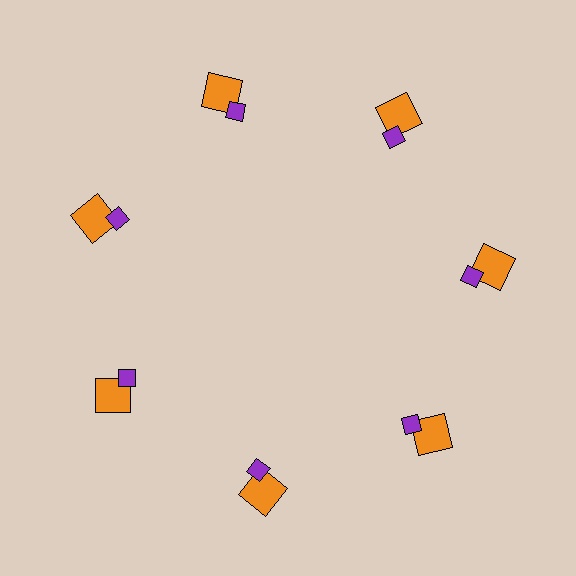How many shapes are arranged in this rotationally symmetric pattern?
There are 14 shapes, arranged in 7 groups of 2.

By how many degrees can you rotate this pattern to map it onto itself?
The pattern maps onto itself every 51 degrees of rotation.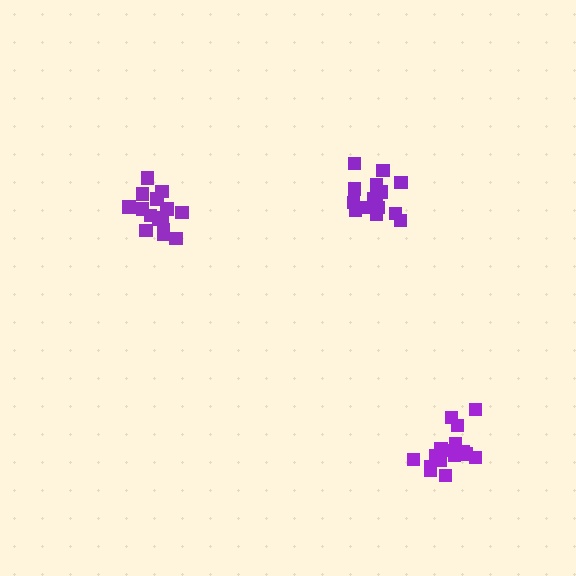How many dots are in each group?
Group 1: 15 dots, Group 2: 16 dots, Group 3: 15 dots (46 total).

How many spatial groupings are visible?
There are 3 spatial groupings.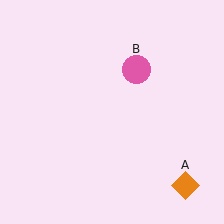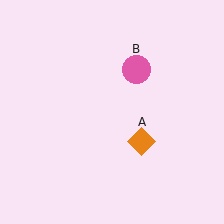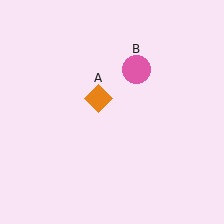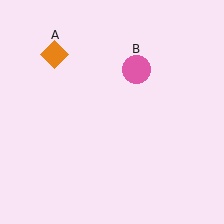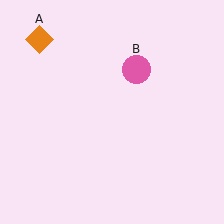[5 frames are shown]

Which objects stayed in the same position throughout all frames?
Pink circle (object B) remained stationary.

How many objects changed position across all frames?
1 object changed position: orange diamond (object A).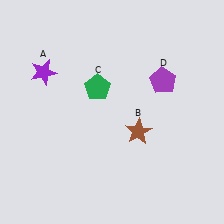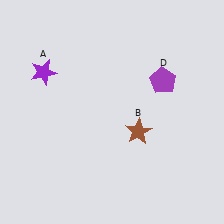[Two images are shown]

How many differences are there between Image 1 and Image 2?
There is 1 difference between the two images.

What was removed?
The green pentagon (C) was removed in Image 2.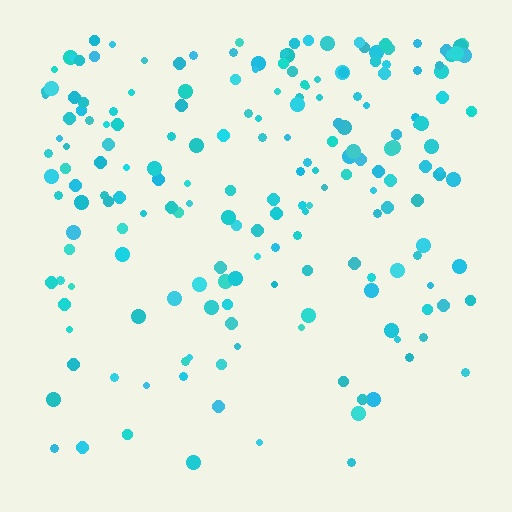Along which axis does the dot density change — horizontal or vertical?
Vertical.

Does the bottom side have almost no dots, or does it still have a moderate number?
Still a moderate number, just noticeably fewer than the top.